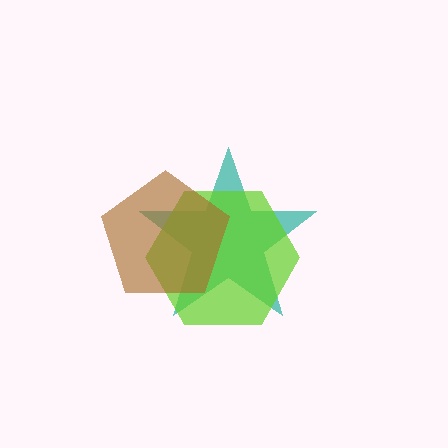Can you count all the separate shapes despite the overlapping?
Yes, there are 3 separate shapes.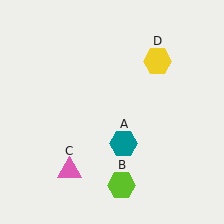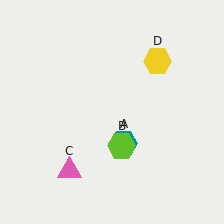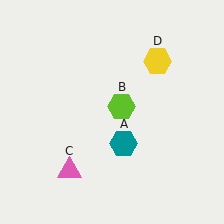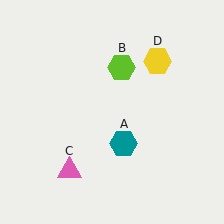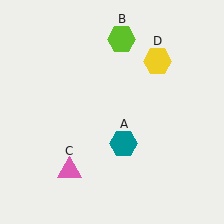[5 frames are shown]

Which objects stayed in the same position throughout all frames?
Teal hexagon (object A) and pink triangle (object C) and yellow hexagon (object D) remained stationary.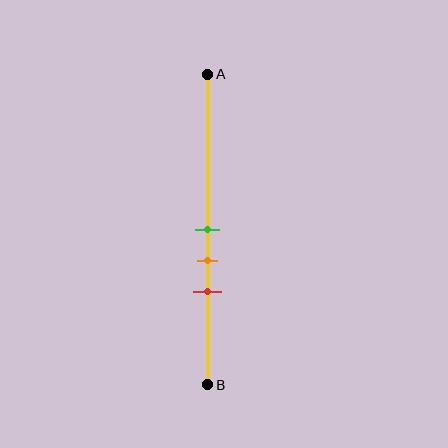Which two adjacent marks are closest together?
The green and orange marks are the closest adjacent pair.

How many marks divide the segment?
There are 3 marks dividing the segment.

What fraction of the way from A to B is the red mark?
The red mark is approximately 70% (0.7) of the way from A to B.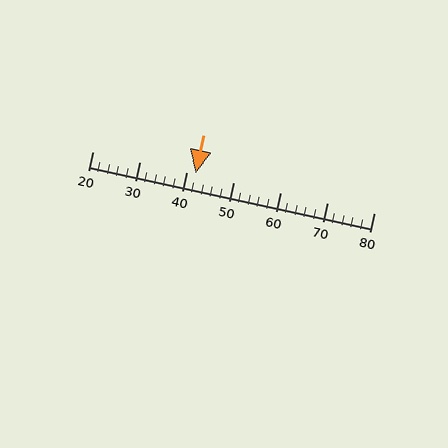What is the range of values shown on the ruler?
The ruler shows values from 20 to 80.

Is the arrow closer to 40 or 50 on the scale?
The arrow is closer to 40.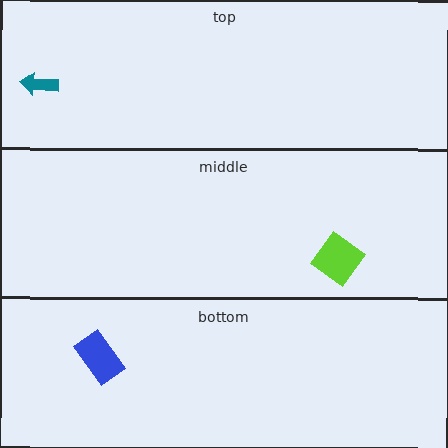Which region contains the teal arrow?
The top region.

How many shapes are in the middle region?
1.